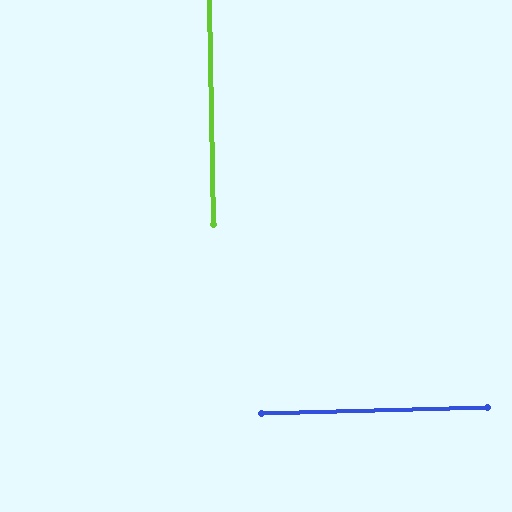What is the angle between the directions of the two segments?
Approximately 89 degrees.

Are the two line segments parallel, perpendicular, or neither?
Perpendicular — they meet at approximately 89°.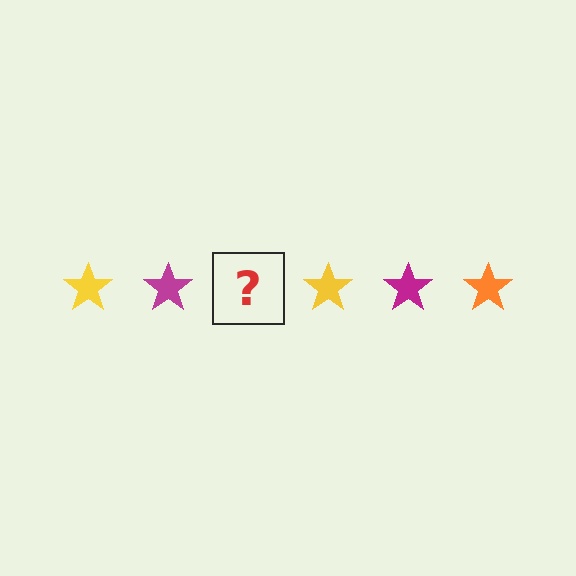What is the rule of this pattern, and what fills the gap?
The rule is that the pattern cycles through yellow, magenta, orange stars. The gap should be filled with an orange star.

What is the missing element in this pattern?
The missing element is an orange star.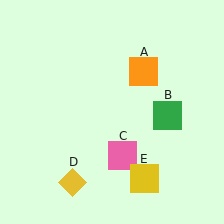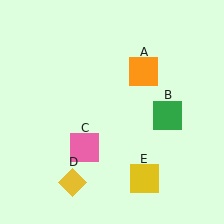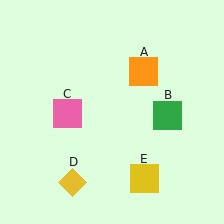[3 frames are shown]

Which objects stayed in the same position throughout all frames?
Orange square (object A) and green square (object B) and yellow diamond (object D) and yellow square (object E) remained stationary.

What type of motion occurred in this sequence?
The pink square (object C) rotated clockwise around the center of the scene.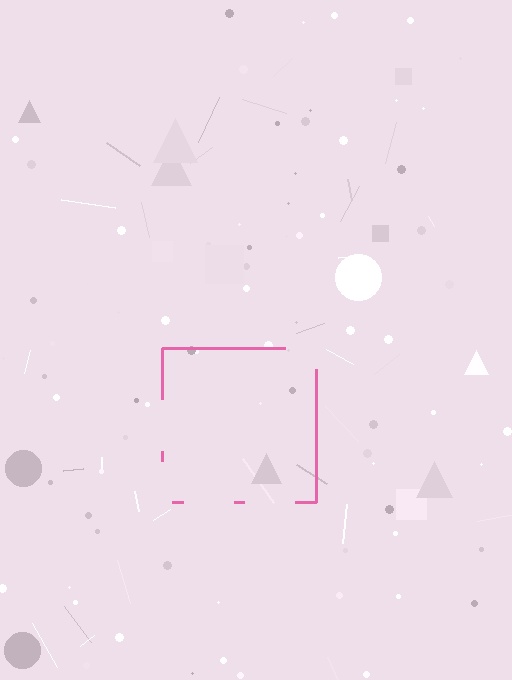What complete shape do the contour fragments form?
The contour fragments form a square.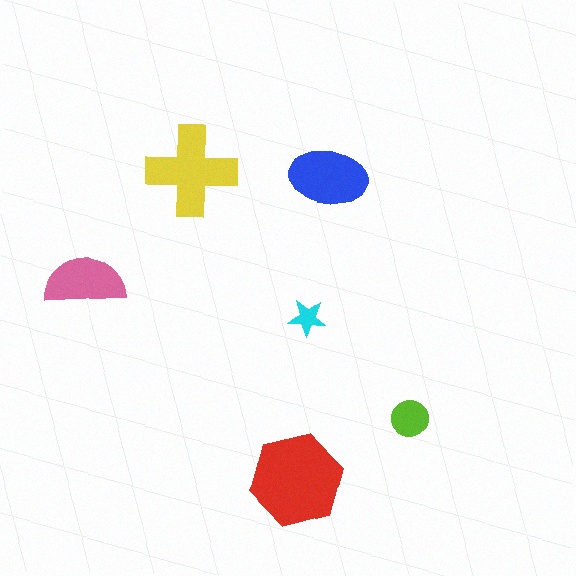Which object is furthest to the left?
The pink semicircle is leftmost.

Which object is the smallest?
The cyan star.